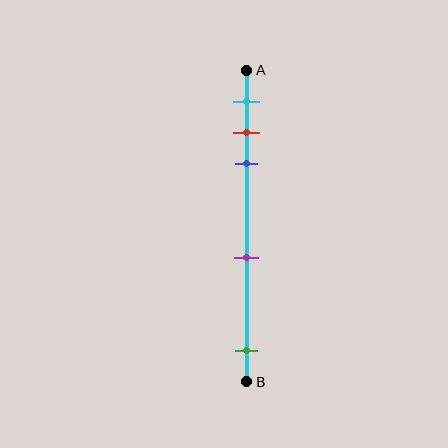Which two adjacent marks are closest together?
The red and blue marks are the closest adjacent pair.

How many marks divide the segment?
There are 5 marks dividing the segment.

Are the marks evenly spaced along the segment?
No, the marks are not evenly spaced.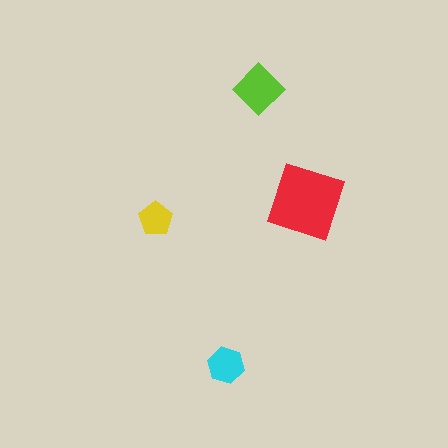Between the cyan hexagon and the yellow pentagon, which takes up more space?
The cyan hexagon.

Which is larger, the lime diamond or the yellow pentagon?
The lime diamond.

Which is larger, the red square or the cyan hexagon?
The red square.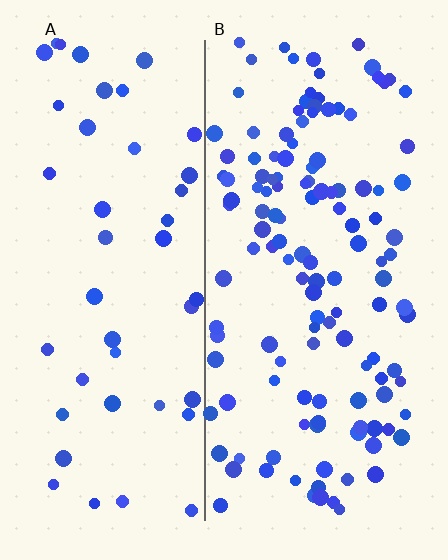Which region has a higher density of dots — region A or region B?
B (the right).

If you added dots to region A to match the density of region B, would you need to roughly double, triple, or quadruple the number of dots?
Approximately triple.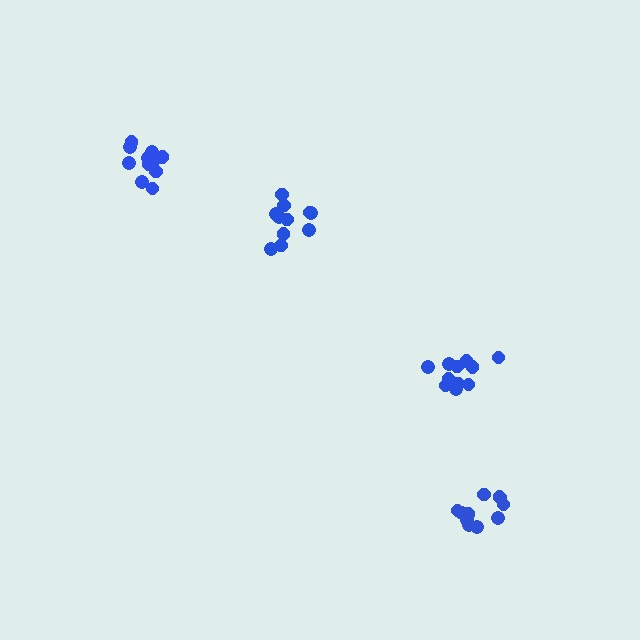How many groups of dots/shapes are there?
There are 4 groups.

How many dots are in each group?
Group 1: 11 dots, Group 2: 11 dots, Group 3: 11 dots, Group 4: 11 dots (44 total).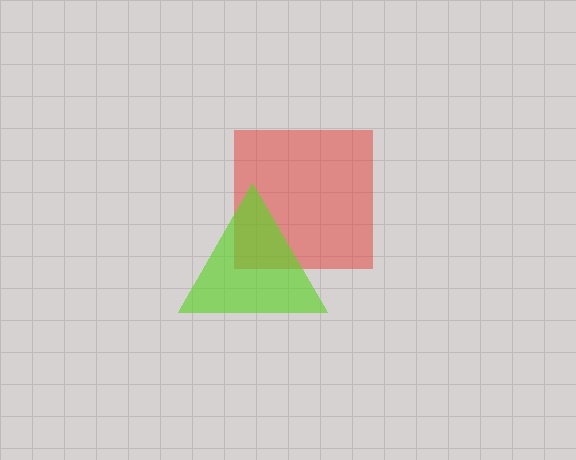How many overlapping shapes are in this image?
There are 2 overlapping shapes in the image.